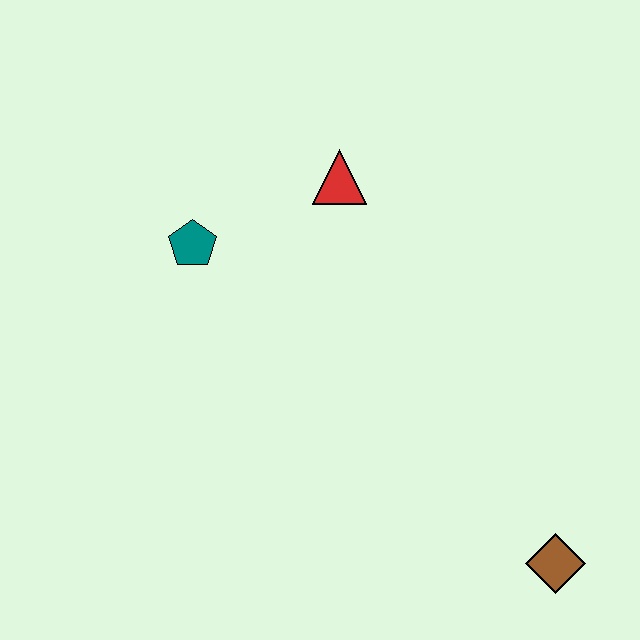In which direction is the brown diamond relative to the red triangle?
The brown diamond is below the red triangle.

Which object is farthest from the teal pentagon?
The brown diamond is farthest from the teal pentagon.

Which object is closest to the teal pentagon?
The red triangle is closest to the teal pentagon.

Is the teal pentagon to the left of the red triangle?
Yes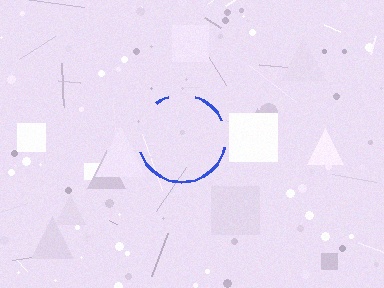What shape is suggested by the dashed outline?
The dashed outline suggests a circle.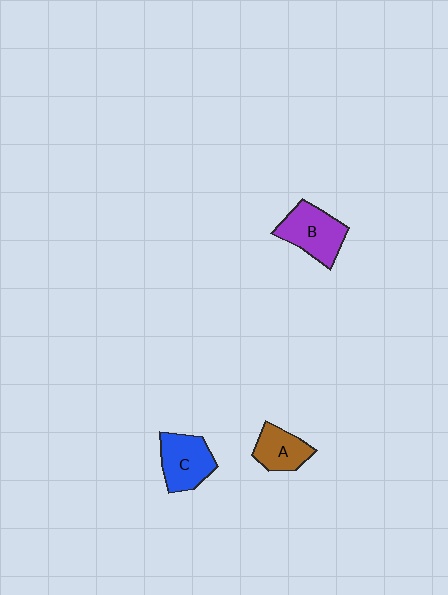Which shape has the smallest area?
Shape A (brown).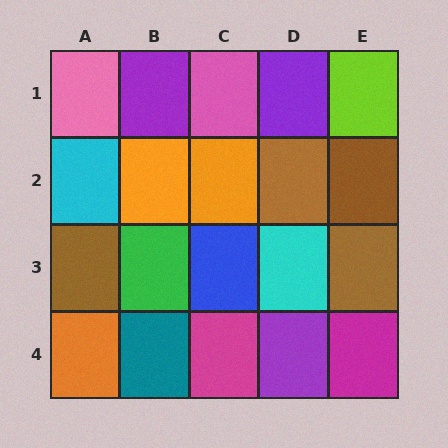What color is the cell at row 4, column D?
Purple.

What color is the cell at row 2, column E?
Brown.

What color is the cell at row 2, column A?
Cyan.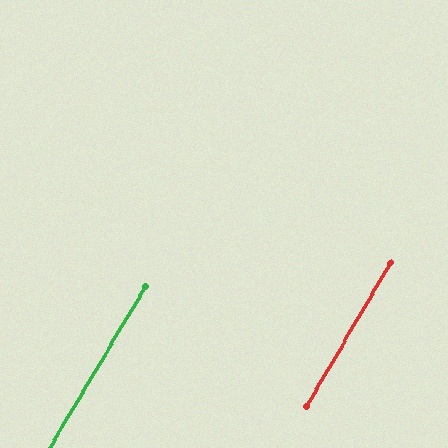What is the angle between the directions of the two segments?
Approximately 0 degrees.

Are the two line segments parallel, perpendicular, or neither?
Parallel — their directions differ by only 0.4°.